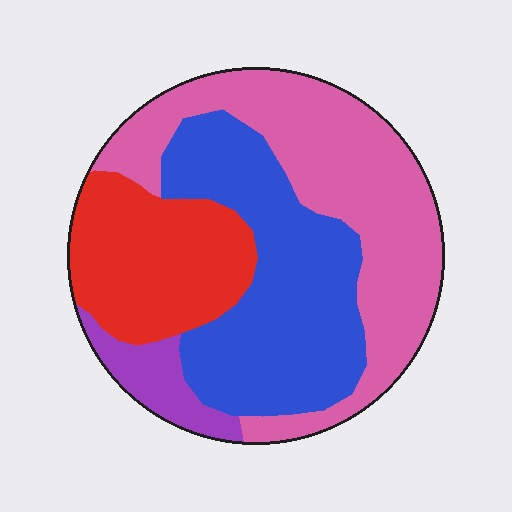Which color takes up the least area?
Purple, at roughly 5%.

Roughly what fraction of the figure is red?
Red takes up about one fifth (1/5) of the figure.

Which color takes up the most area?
Pink, at roughly 40%.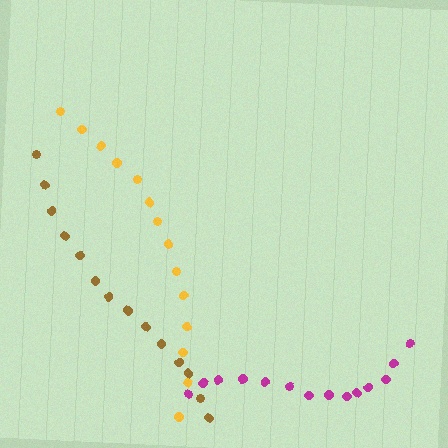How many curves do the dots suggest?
There are 3 distinct paths.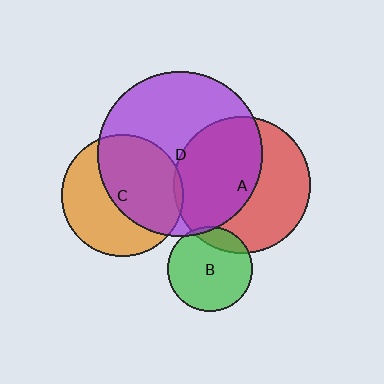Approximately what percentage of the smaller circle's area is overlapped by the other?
Approximately 5%.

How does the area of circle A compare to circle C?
Approximately 1.3 times.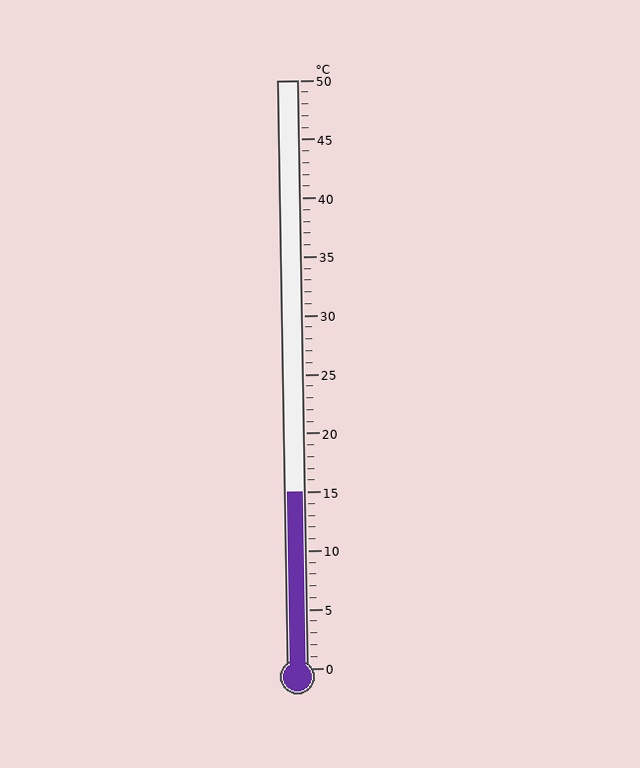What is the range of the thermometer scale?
The thermometer scale ranges from 0°C to 50°C.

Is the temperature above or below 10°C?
The temperature is above 10°C.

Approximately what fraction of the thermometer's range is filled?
The thermometer is filled to approximately 30% of its range.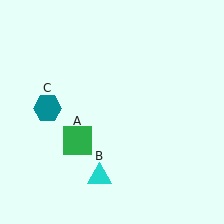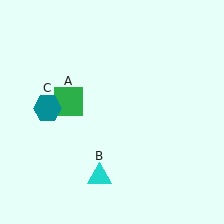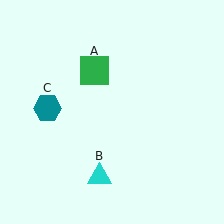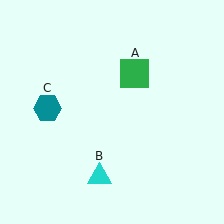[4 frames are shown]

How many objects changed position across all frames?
1 object changed position: green square (object A).